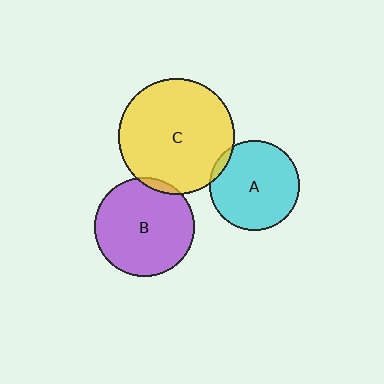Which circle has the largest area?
Circle C (yellow).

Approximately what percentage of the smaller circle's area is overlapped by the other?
Approximately 5%.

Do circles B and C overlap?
Yes.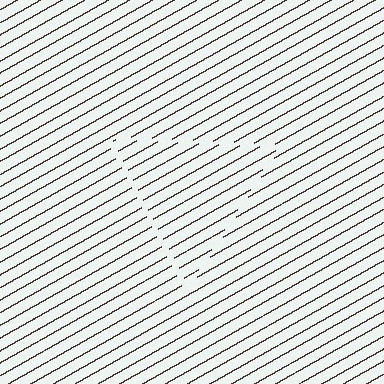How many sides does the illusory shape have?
3 sides — the line-ends trace a triangle.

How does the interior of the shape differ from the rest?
The interior of the shape contains the same grating, shifted by half a period — the contour is defined by the phase discontinuity where line-ends from the inner and outer gratings abut.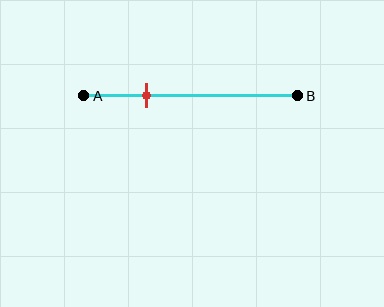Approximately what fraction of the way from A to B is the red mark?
The red mark is approximately 30% of the way from A to B.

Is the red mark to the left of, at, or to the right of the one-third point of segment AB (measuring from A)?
The red mark is to the left of the one-third point of segment AB.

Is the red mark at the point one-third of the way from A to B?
No, the mark is at about 30% from A, not at the 33% one-third point.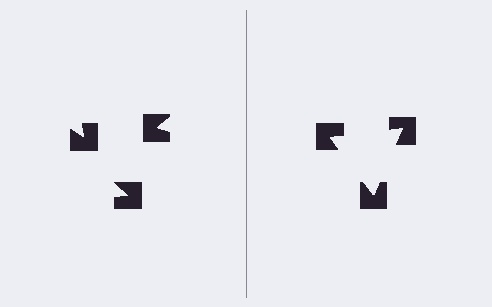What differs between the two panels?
The notched squares are positioned identically on both sides; only the wedge orientations differ. On the right they align to a triangle; on the left they are misaligned.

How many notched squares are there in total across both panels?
6 — 3 on each side.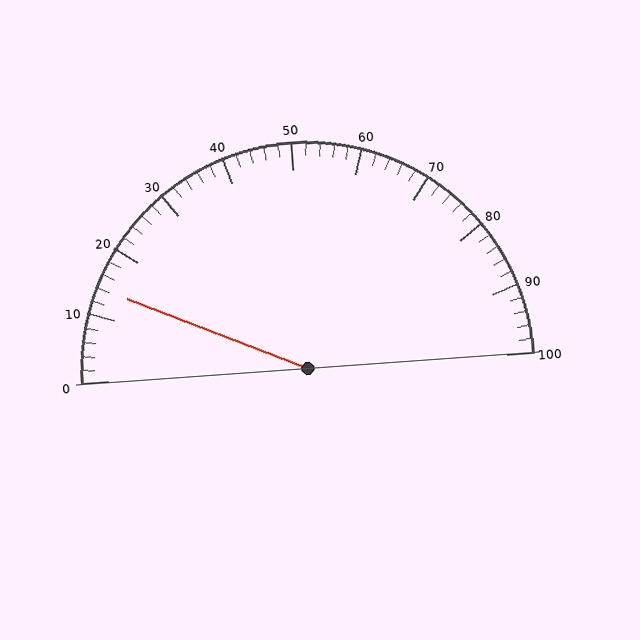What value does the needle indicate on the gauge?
The needle indicates approximately 14.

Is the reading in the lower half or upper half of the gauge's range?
The reading is in the lower half of the range (0 to 100).